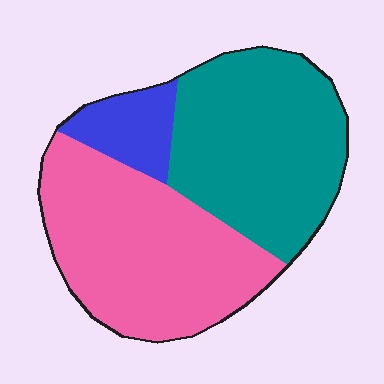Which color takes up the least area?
Blue, at roughly 10%.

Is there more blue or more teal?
Teal.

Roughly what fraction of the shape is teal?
Teal covers roughly 45% of the shape.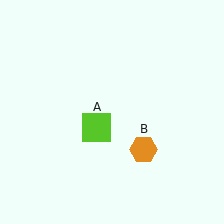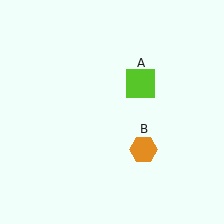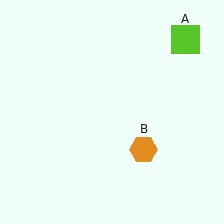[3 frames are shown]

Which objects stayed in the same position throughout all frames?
Orange hexagon (object B) remained stationary.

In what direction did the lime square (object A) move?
The lime square (object A) moved up and to the right.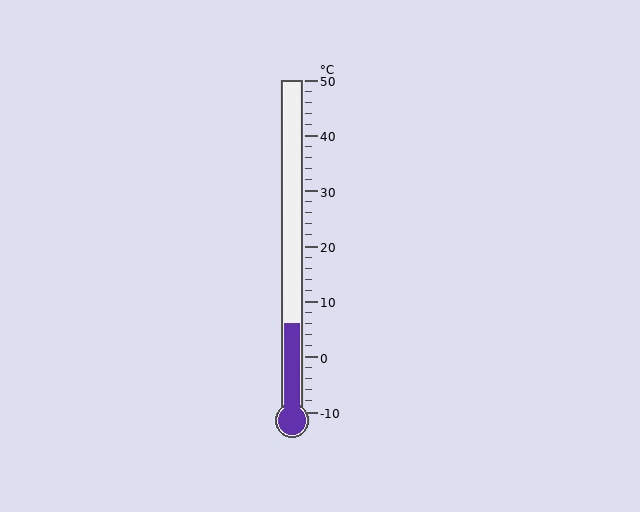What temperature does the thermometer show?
The thermometer shows approximately 6°C.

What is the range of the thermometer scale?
The thermometer scale ranges from -10°C to 50°C.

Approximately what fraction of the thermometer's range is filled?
The thermometer is filled to approximately 25% of its range.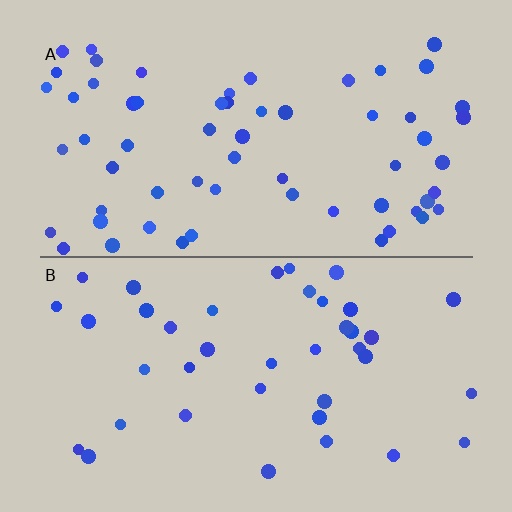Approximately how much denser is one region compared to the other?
Approximately 1.6× — region A over region B.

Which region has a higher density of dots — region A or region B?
A (the top).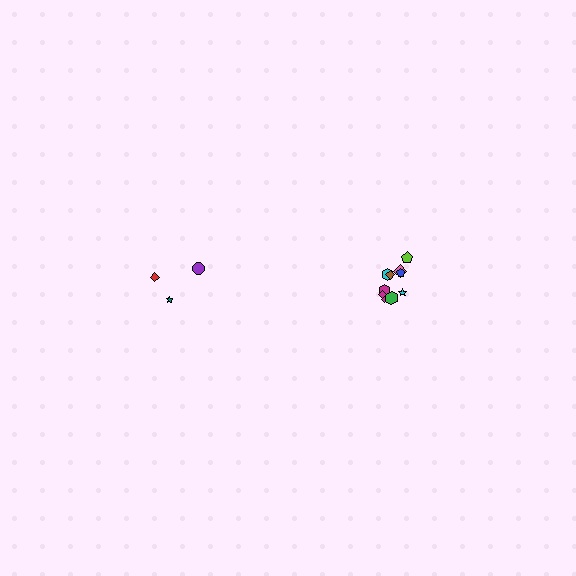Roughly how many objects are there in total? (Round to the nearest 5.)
Roughly 15 objects in total.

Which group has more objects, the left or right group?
The right group.